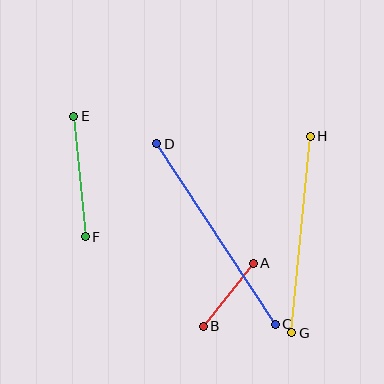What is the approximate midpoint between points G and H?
The midpoint is at approximately (301, 235) pixels.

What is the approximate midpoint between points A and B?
The midpoint is at approximately (228, 295) pixels.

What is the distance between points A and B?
The distance is approximately 81 pixels.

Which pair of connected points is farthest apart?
Points C and D are farthest apart.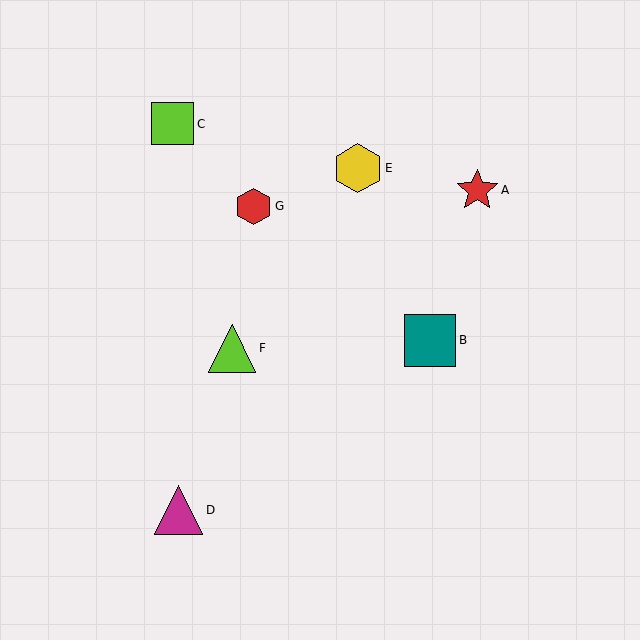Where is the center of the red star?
The center of the red star is at (477, 190).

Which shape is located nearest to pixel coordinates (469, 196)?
The red star (labeled A) at (477, 190) is nearest to that location.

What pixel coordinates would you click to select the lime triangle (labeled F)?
Click at (232, 348) to select the lime triangle F.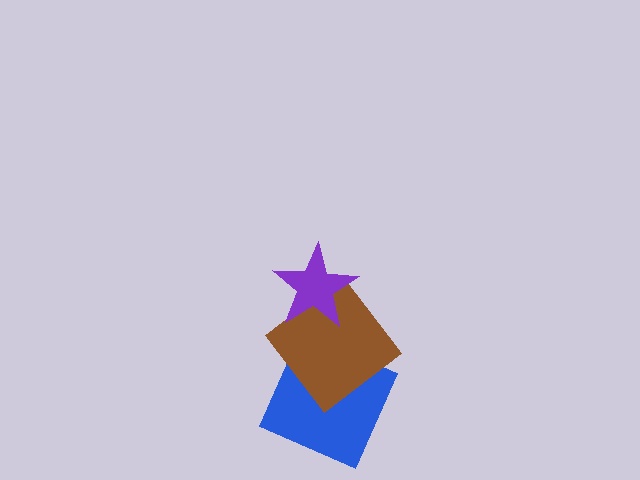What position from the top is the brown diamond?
The brown diamond is 2nd from the top.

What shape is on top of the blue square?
The brown diamond is on top of the blue square.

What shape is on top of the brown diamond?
The purple star is on top of the brown diamond.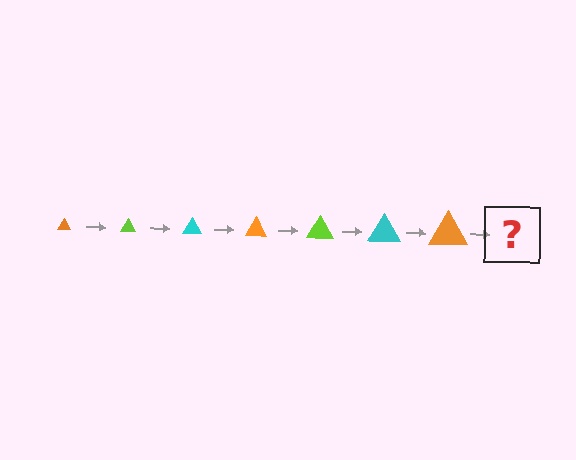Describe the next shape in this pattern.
It should be a lime triangle, larger than the previous one.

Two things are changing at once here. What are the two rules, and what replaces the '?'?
The two rules are that the triangle grows larger each step and the color cycles through orange, lime, and cyan. The '?' should be a lime triangle, larger than the previous one.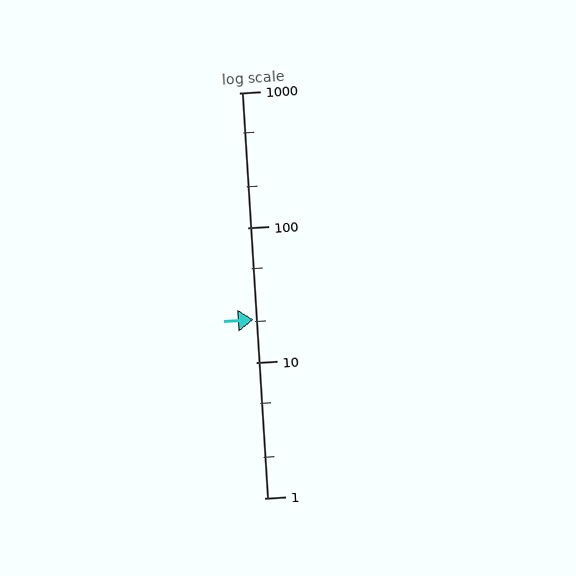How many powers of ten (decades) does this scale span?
The scale spans 3 decades, from 1 to 1000.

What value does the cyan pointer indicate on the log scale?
The pointer indicates approximately 21.